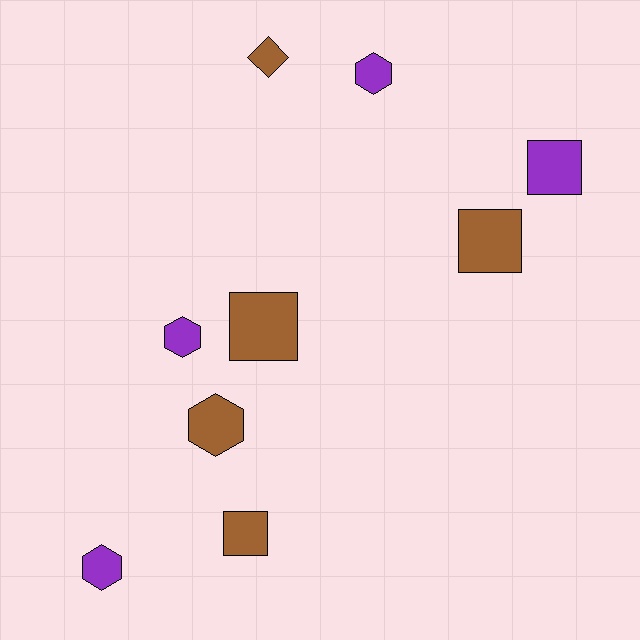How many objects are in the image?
There are 9 objects.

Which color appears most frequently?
Brown, with 5 objects.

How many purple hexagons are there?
There are 3 purple hexagons.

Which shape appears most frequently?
Hexagon, with 4 objects.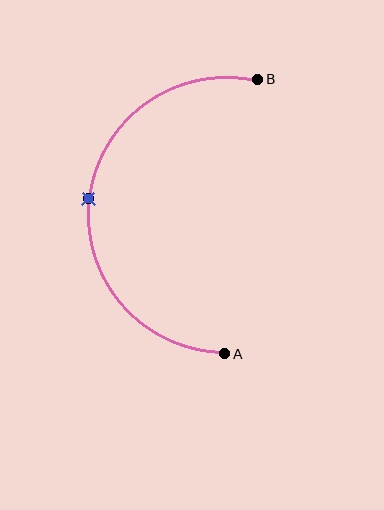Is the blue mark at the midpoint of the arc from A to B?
Yes. The blue mark lies on the arc at equal arc-length from both A and B — it is the arc midpoint.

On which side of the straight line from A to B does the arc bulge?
The arc bulges to the left of the straight line connecting A and B.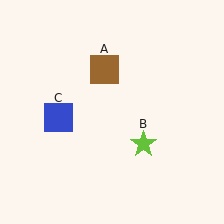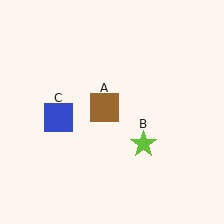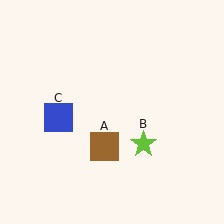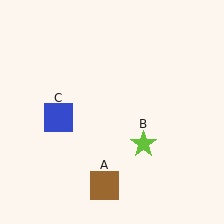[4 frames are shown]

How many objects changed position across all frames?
1 object changed position: brown square (object A).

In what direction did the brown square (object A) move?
The brown square (object A) moved down.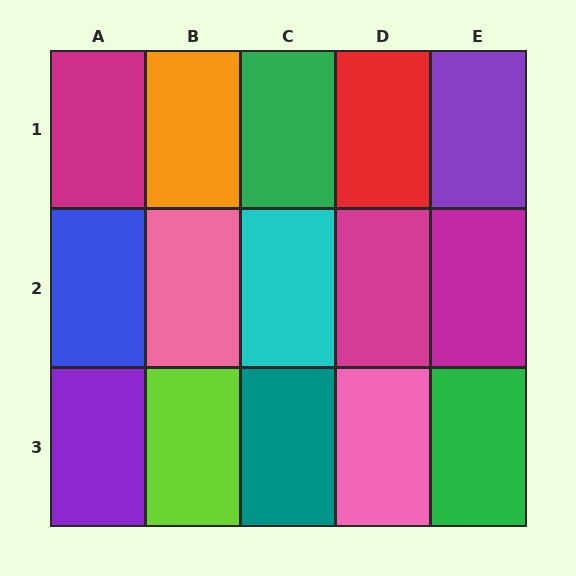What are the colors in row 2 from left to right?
Blue, pink, cyan, magenta, magenta.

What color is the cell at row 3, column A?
Purple.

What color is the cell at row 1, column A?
Magenta.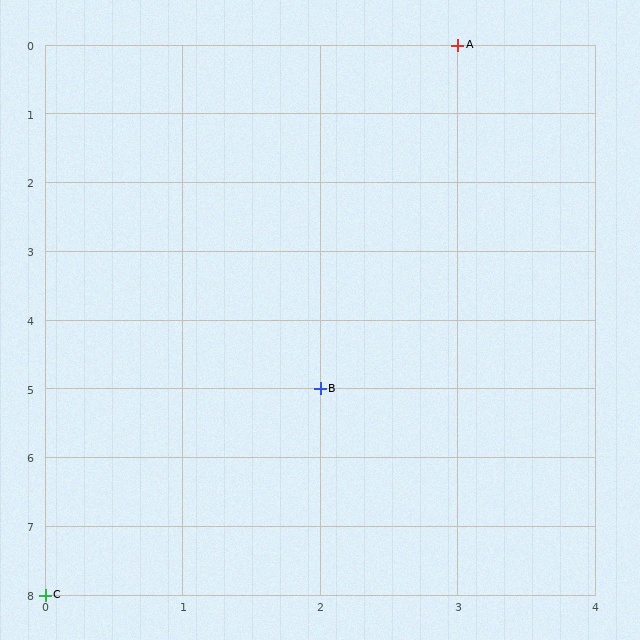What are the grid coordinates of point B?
Point B is at grid coordinates (2, 5).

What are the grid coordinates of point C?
Point C is at grid coordinates (0, 8).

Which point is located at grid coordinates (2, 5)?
Point B is at (2, 5).